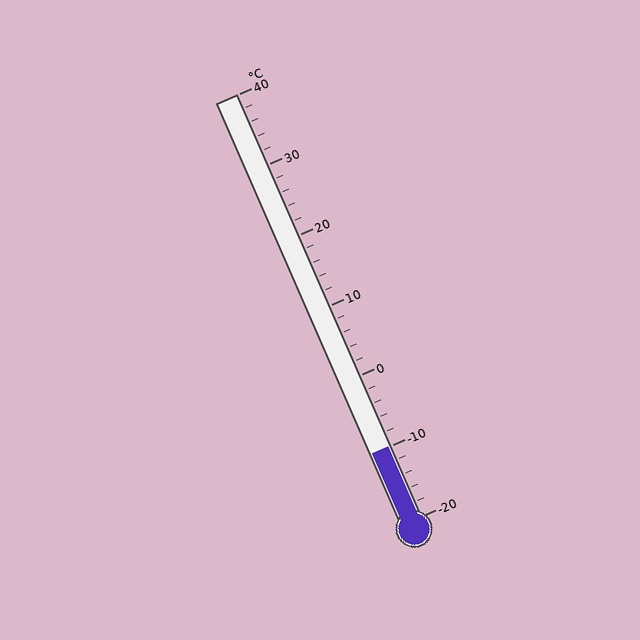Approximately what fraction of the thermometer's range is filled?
The thermometer is filled to approximately 15% of its range.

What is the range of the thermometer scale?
The thermometer scale ranges from -20°C to 40°C.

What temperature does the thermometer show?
The thermometer shows approximately -10°C.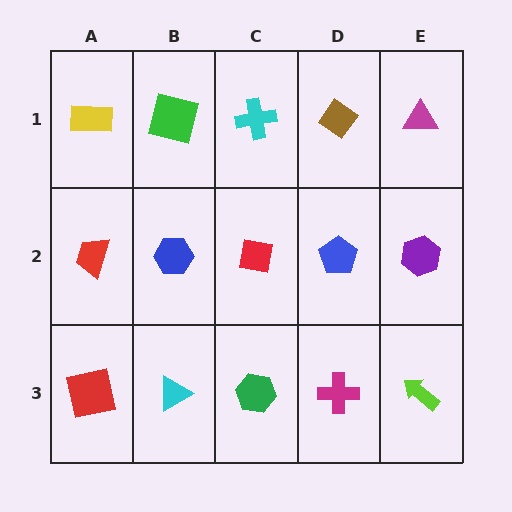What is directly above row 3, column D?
A blue pentagon.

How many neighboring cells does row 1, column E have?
2.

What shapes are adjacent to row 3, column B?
A blue hexagon (row 2, column B), a red square (row 3, column A), a green hexagon (row 3, column C).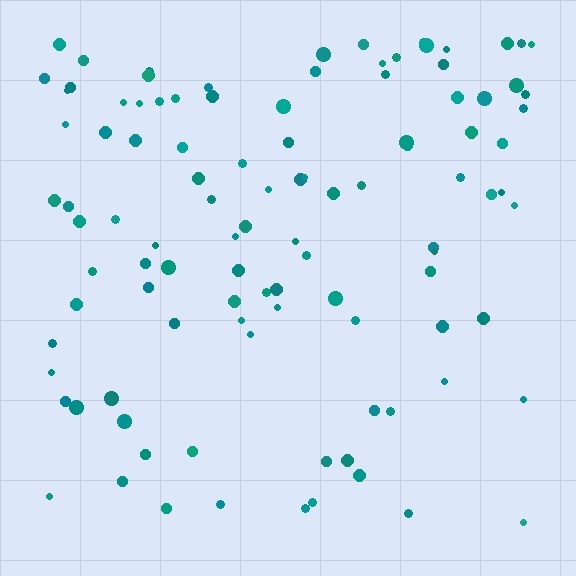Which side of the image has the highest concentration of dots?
The top.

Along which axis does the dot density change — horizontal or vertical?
Vertical.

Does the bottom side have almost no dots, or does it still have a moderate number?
Still a moderate number, just noticeably fewer than the top.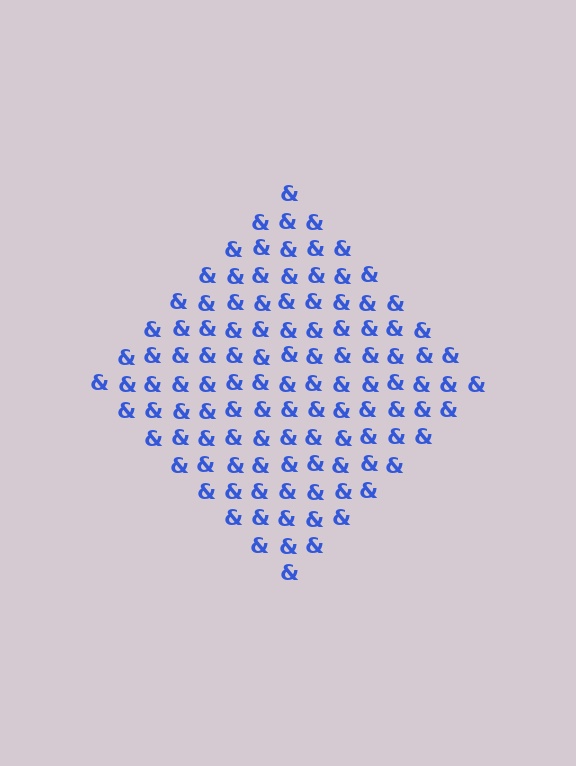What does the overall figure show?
The overall figure shows a diamond.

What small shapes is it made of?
It is made of small ampersands.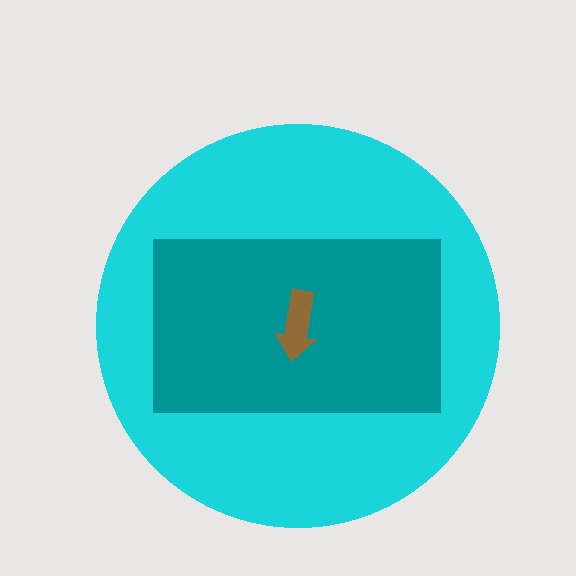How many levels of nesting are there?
3.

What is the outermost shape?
The cyan circle.